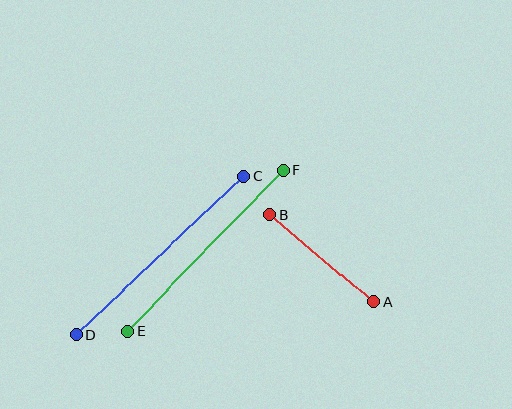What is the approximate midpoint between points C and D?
The midpoint is at approximately (160, 256) pixels.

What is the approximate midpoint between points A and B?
The midpoint is at approximately (322, 258) pixels.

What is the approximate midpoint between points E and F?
The midpoint is at approximately (205, 250) pixels.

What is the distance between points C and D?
The distance is approximately 230 pixels.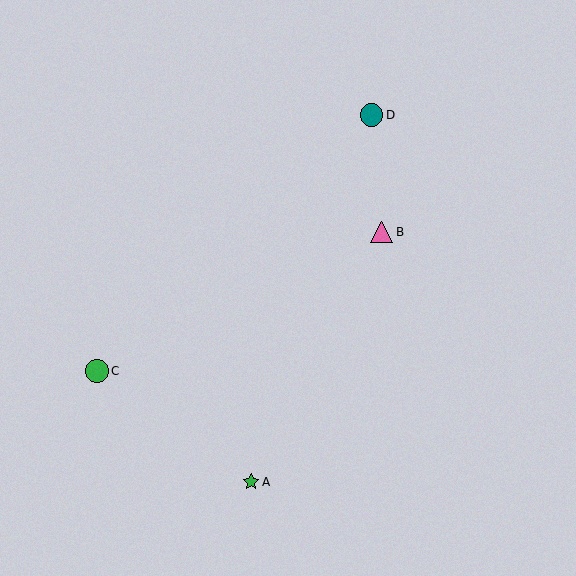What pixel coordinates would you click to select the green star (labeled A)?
Click at (251, 482) to select the green star A.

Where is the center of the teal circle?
The center of the teal circle is at (371, 115).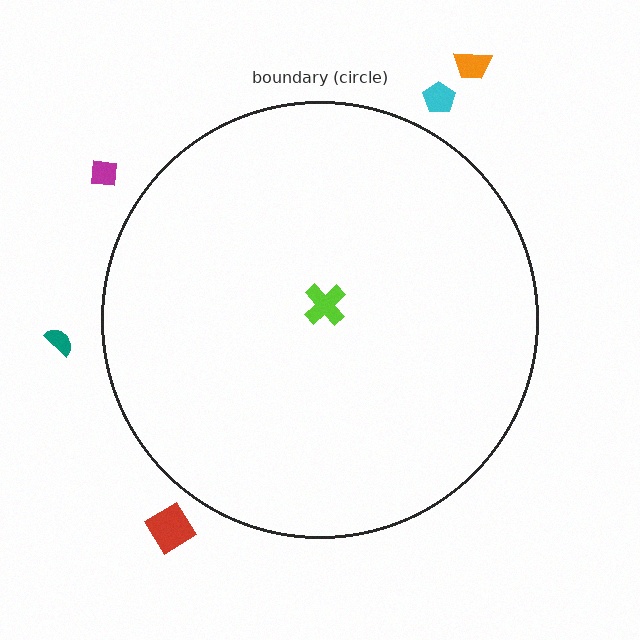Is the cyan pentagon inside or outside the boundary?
Outside.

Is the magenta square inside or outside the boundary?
Outside.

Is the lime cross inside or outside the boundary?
Inside.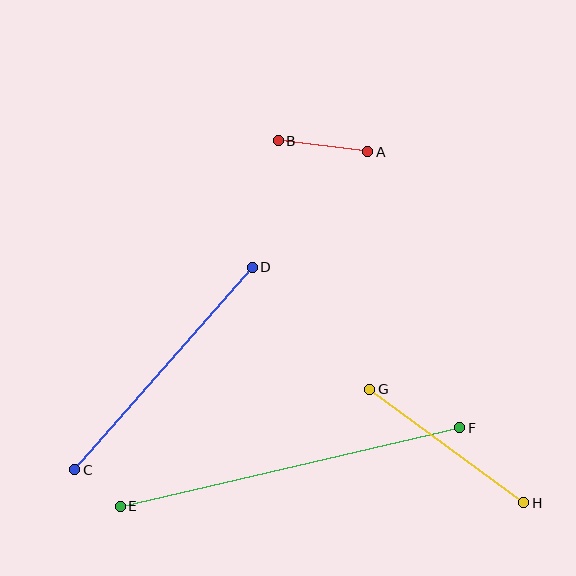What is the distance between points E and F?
The distance is approximately 348 pixels.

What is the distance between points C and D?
The distance is approximately 270 pixels.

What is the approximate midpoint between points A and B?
The midpoint is at approximately (323, 146) pixels.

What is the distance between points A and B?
The distance is approximately 90 pixels.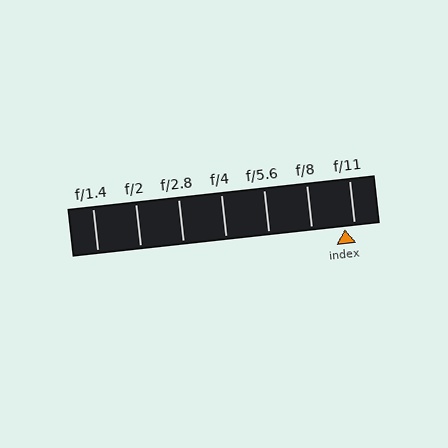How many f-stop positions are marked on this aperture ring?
There are 7 f-stop positions marked.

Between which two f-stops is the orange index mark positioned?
The index mark is between f/8 and f/11.